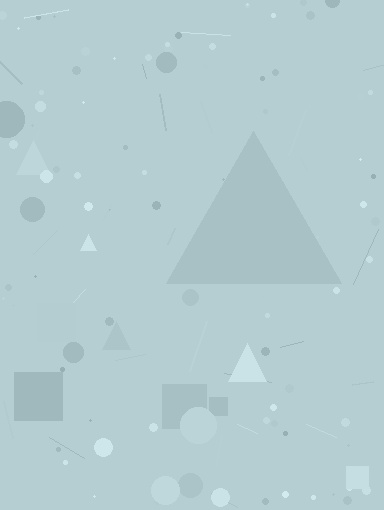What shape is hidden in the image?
A triangle is hidden in the image.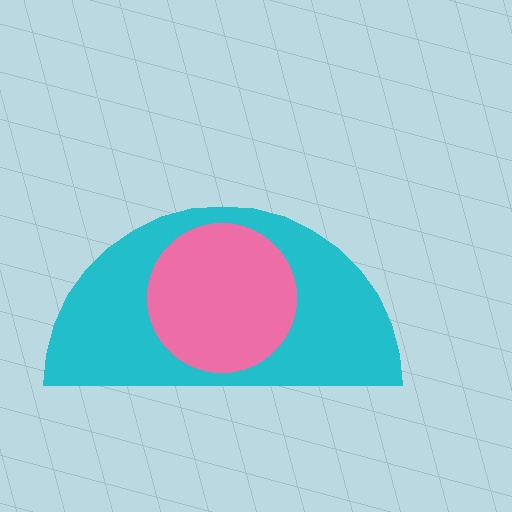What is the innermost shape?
The pink circle.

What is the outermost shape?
The cyan semicircle.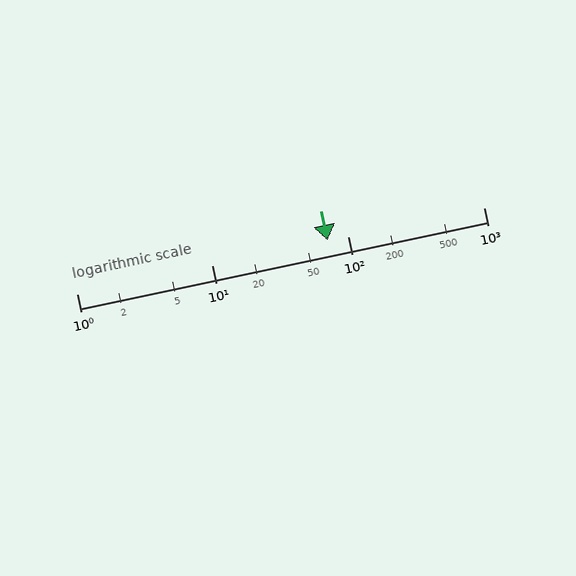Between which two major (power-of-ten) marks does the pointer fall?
The pointer is between 10 and 100.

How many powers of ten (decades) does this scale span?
The scale spans 3 decades, from 1 to 1000.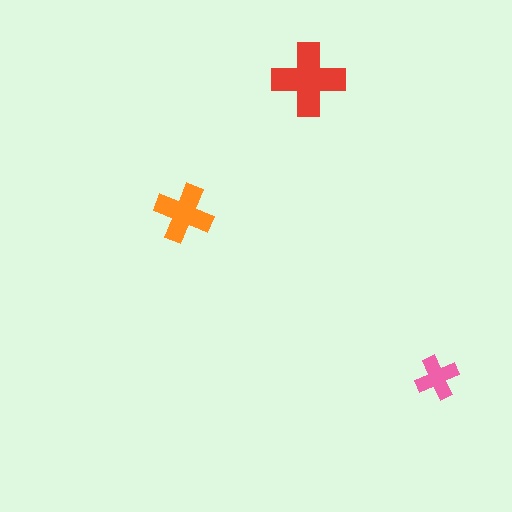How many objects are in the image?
There are 3 objects in the image.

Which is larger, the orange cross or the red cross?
The red one.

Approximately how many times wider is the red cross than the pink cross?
About 1.5 times wider.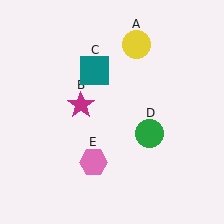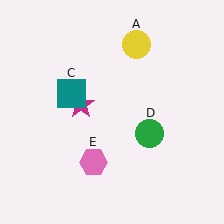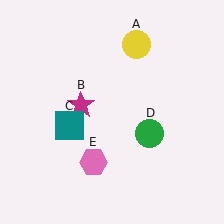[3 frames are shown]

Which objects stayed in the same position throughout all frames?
Yellow circle (object A) and magenta star (object B) and green circle (object D) and pink hexagon (object E) remained stationary.